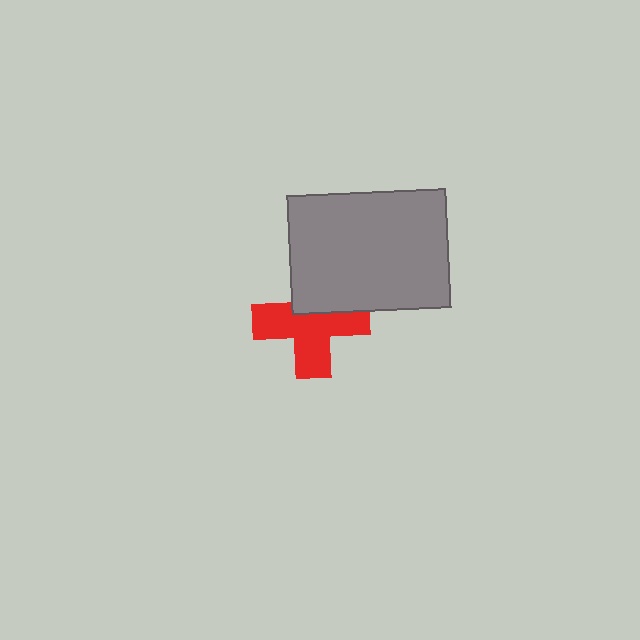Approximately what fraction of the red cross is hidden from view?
Roughly 34% of the red cross is hidden behind the gray rectangle.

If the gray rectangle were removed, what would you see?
You would see the complete red cross.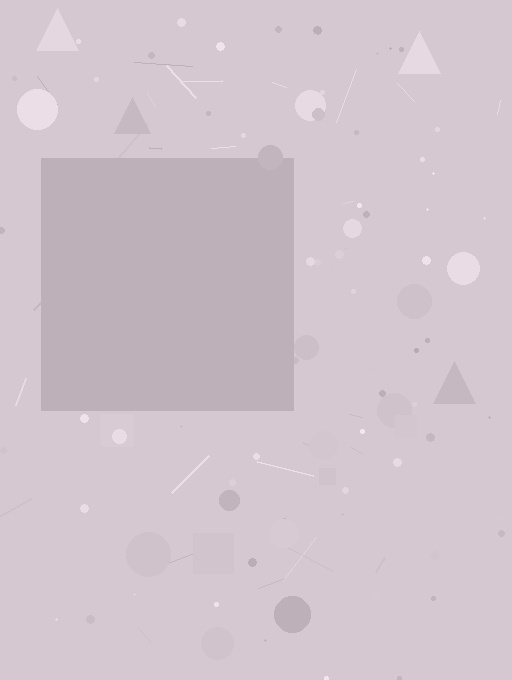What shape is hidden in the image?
A square is hidden in the image.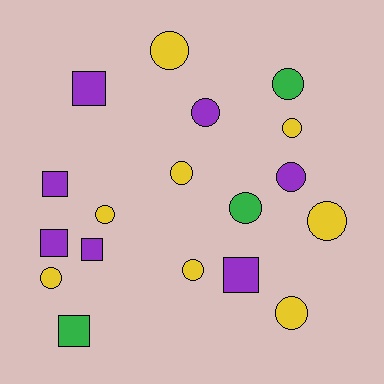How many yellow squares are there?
There are no yellow squares.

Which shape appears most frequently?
Circle, with 12 objects.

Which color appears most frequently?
Yellow, with 8 objects.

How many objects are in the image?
There are 18 objects.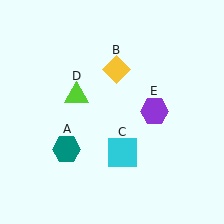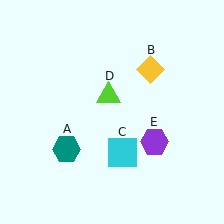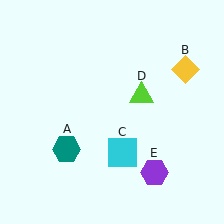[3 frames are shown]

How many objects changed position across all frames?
3 objects changed position: yellow diamond (object B), lime triangle (object D), purple hexagon (object E).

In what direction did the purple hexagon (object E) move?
The purple hexagon (object E) moved down.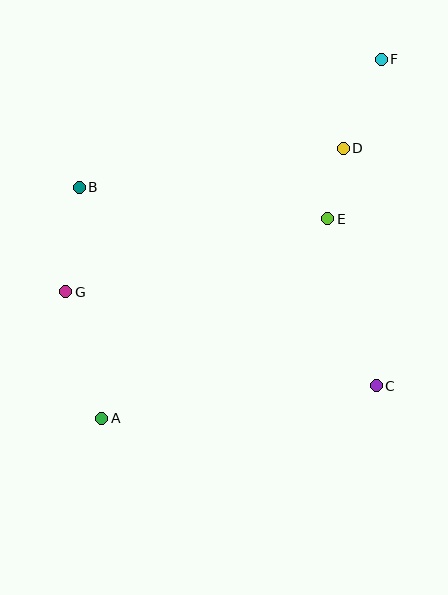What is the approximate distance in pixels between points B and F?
The distance between B and F is approximately 328 pixels.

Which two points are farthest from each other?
Points A and F are farthest from each other.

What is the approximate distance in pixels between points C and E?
The distance between C and E is approximately 174 pixels.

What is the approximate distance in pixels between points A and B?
The distance between A and B is approximately 232 pixels.